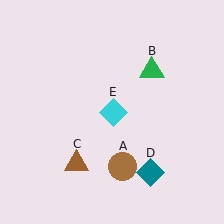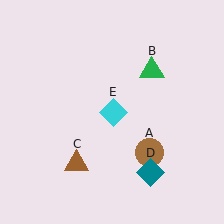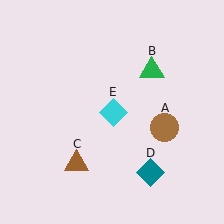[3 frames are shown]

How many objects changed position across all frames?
1 object changed position: brown circle (object A).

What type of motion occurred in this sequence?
The brown circle (object A) rotated counterclockwise around the center of the scene.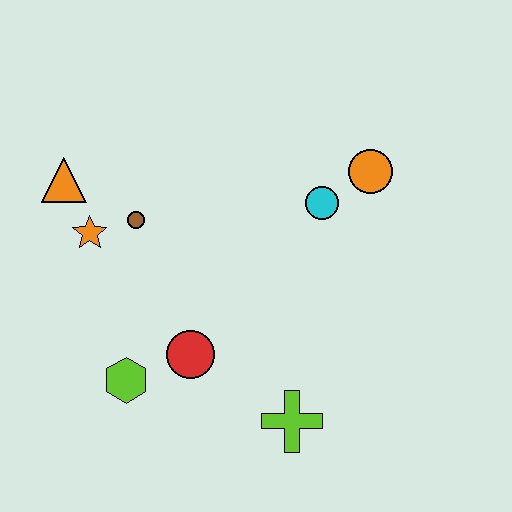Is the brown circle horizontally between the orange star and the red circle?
Yes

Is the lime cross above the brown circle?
No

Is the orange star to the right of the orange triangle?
Yes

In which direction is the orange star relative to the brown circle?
The orange star is to the left of the brown circle.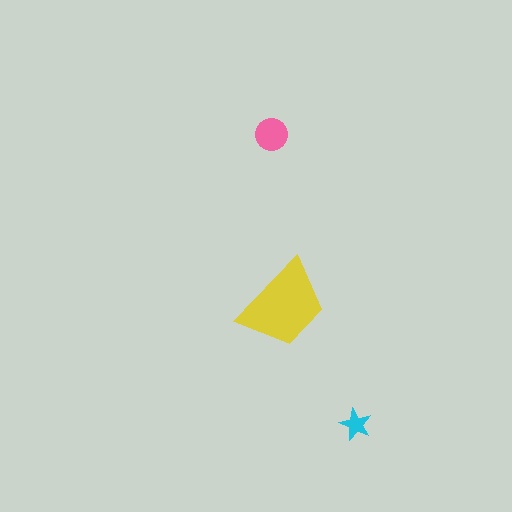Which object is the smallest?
The cyan star.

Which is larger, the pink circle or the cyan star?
The pink circle.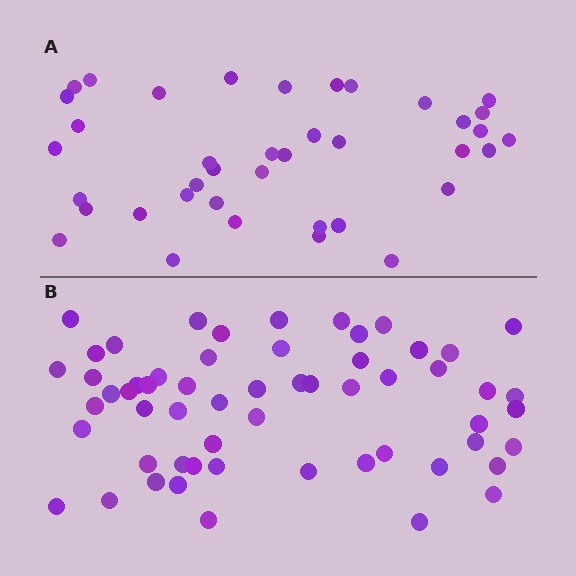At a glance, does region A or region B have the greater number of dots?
Region B (the bottom region) has more dots.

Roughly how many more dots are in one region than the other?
Region B has approximately 20 more dots than region A.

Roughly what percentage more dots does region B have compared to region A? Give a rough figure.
About 50% more.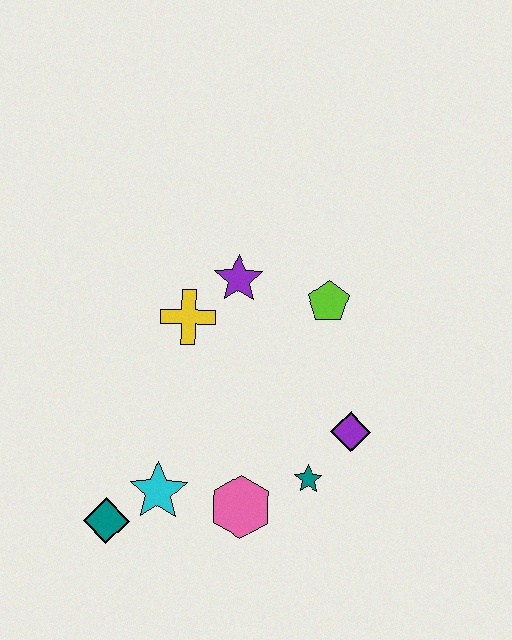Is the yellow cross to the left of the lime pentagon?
Yes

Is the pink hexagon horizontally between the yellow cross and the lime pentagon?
Yes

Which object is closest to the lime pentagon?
The purple star is closest to the lime pentagon.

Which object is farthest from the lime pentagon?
The teal diamond is farthest from the lime pentagon.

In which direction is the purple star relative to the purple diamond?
The purple star is above the purple diamond.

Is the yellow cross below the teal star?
No